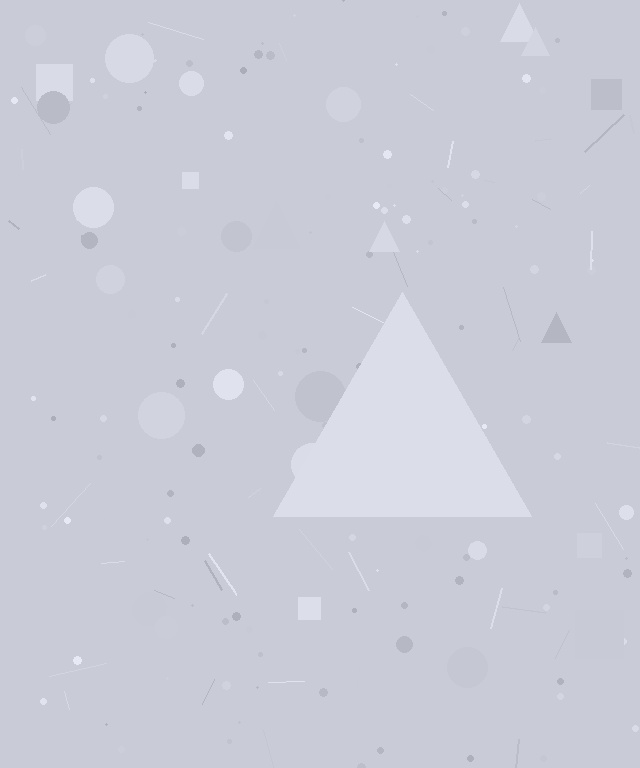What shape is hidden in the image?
A triangle is hidden in the image.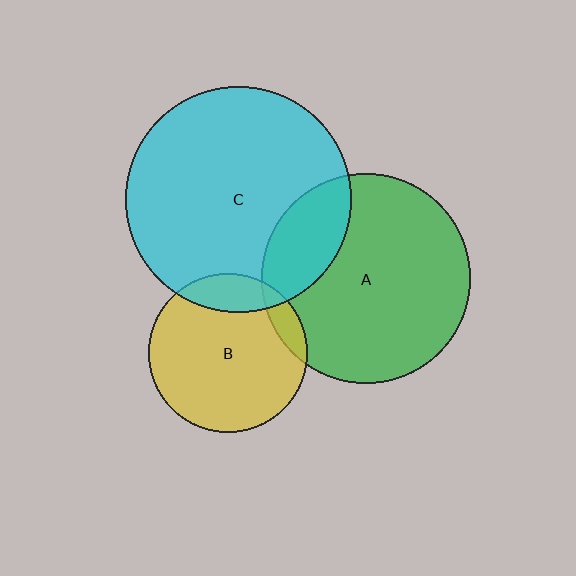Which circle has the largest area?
Circle C (cyan).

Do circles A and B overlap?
Yes.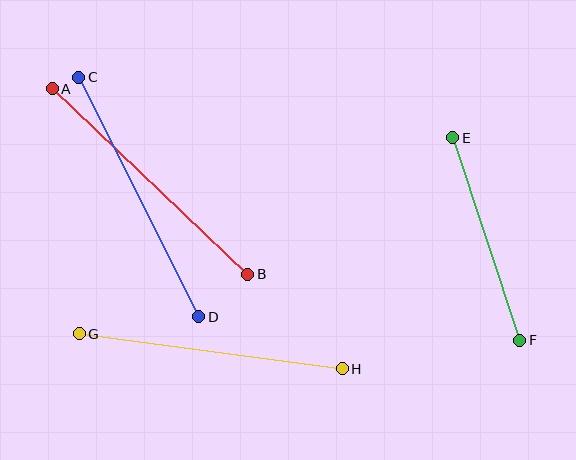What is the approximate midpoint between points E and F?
The midpoint is at approximately (486, 239) pixels.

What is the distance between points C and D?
The distance is approximately 268 pixels.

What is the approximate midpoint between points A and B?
The midpoint is at approximately (150, 181) pixels.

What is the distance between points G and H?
The distance is approximately 265 pixels.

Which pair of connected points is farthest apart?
Points A and B are farthest apart.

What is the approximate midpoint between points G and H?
The midpoint is at approximately (211, 351) pixels.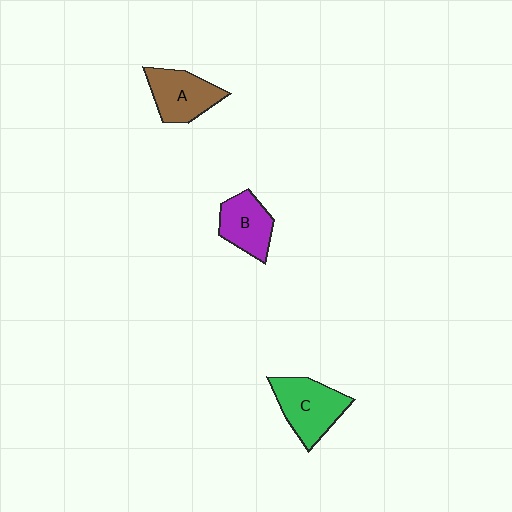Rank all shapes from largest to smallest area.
From largest to smallest: C (green), A (brown), B (purple).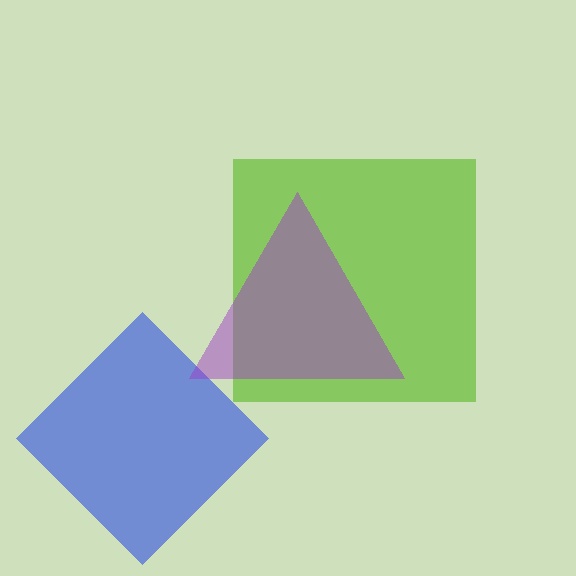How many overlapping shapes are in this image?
There are 3 overlapping shapes in the image.